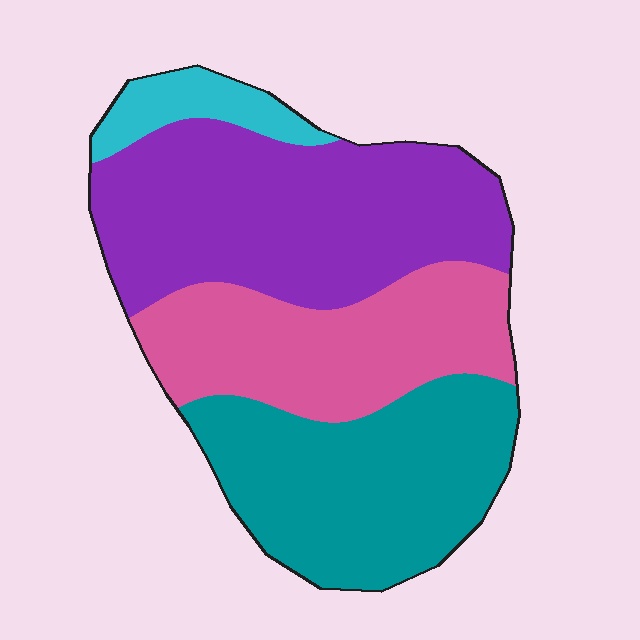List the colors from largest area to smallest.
From largest to smallest: purple, teal, pink, cyan.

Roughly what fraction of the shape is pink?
Pink covers 26% of the shape.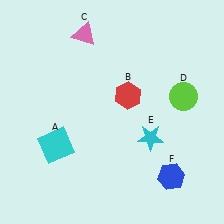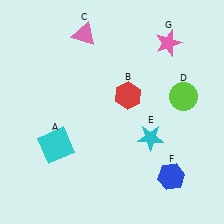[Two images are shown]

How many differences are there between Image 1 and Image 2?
There is 1 difference between the two images.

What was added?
A pink star (G) was added in Image 2.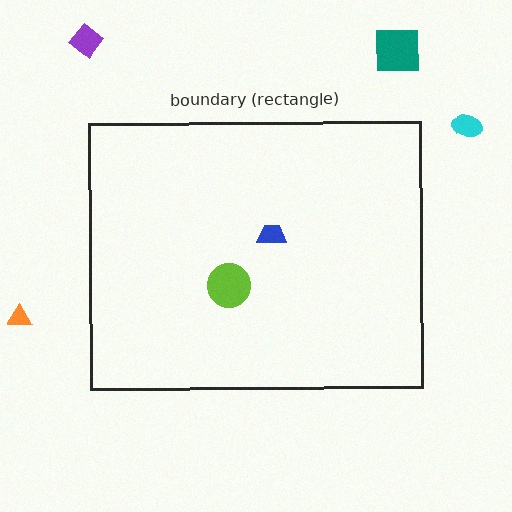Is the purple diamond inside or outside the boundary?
Outside.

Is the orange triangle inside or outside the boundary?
Outside.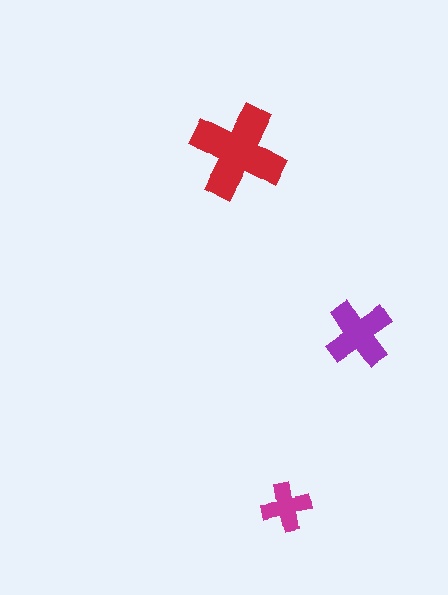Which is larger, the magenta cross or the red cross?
The red one.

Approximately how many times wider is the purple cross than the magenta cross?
About 1.5 times wider.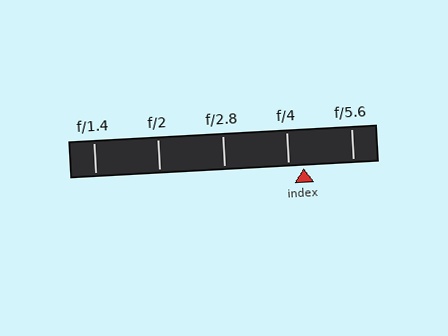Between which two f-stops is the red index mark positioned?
The index mark is between f/4 and f/5.6.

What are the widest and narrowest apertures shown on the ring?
The widest aperture shown is f/1.4 and the narrowest is f/5.6.